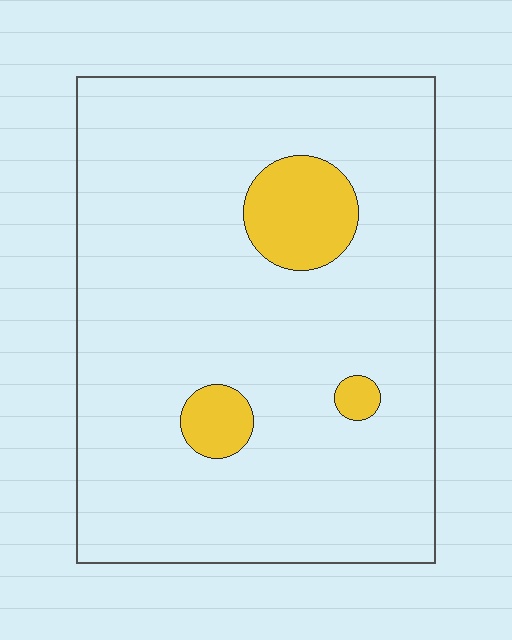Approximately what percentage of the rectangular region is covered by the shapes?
Approximately 10%.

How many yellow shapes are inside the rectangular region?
3.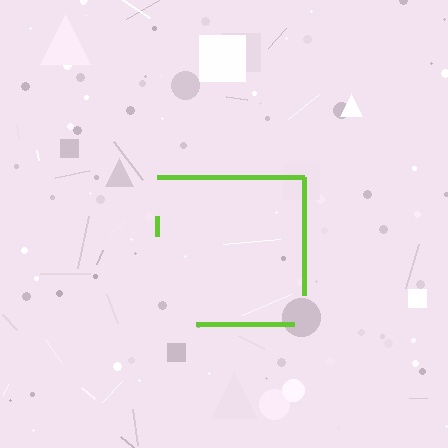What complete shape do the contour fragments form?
The contour fragments form a square.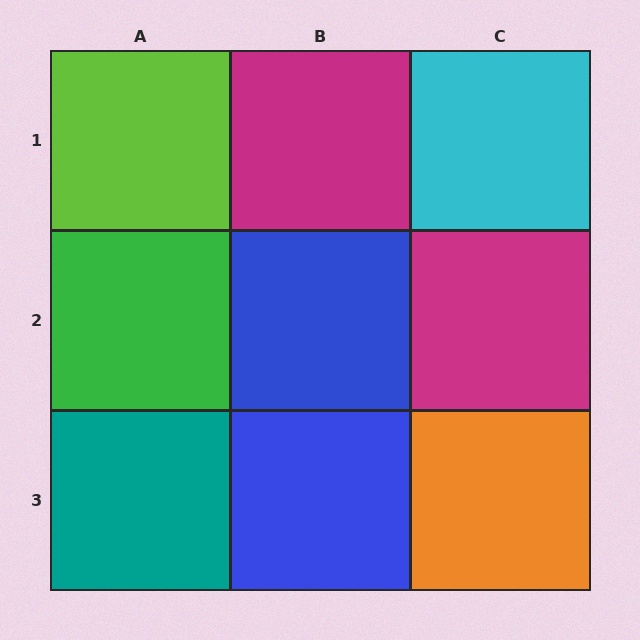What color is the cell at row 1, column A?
Lime.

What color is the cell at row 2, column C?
Magenta.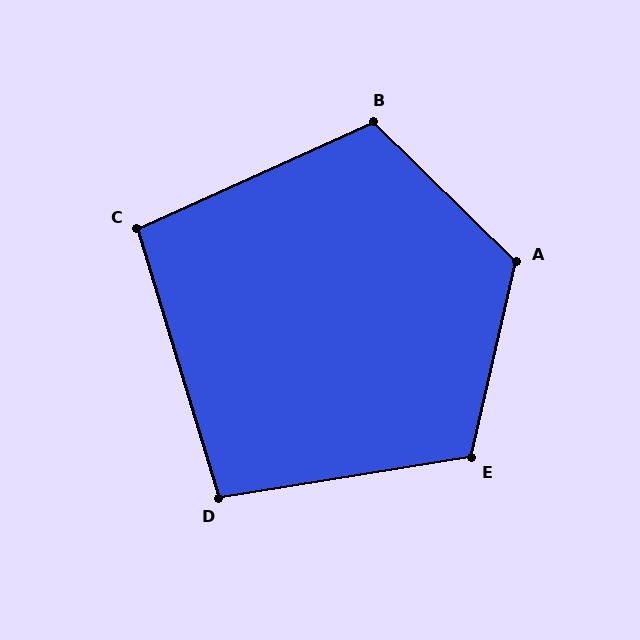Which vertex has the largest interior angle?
A, at approximately 121 degrees.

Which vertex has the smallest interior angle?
C, at approximately 97 degrees.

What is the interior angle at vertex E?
Approximately 112 degrees (obtuse).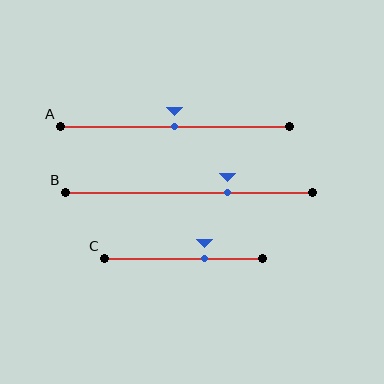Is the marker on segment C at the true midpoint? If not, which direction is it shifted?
No, the marker on segment C is shifted to the right by about 13% of the segment length.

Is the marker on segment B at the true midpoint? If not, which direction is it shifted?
No, the marker on segment B is shifted to the right by about 15% of the segment length.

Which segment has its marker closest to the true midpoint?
Segment A has its marker closest to the true midpoint.